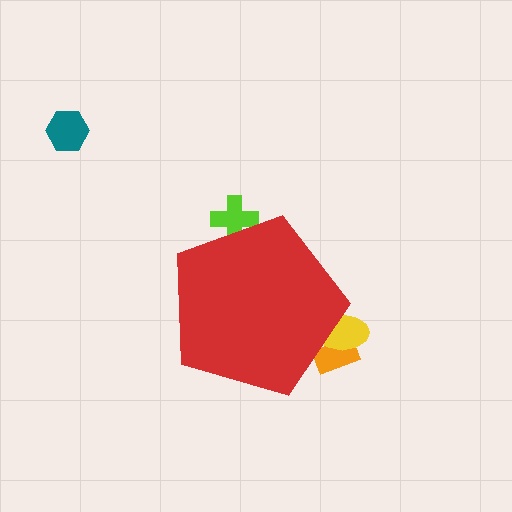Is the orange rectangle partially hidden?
Yes, the orange rectangle is partially hidden behind the red pentagon.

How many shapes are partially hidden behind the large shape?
3 shapes are partially hidden.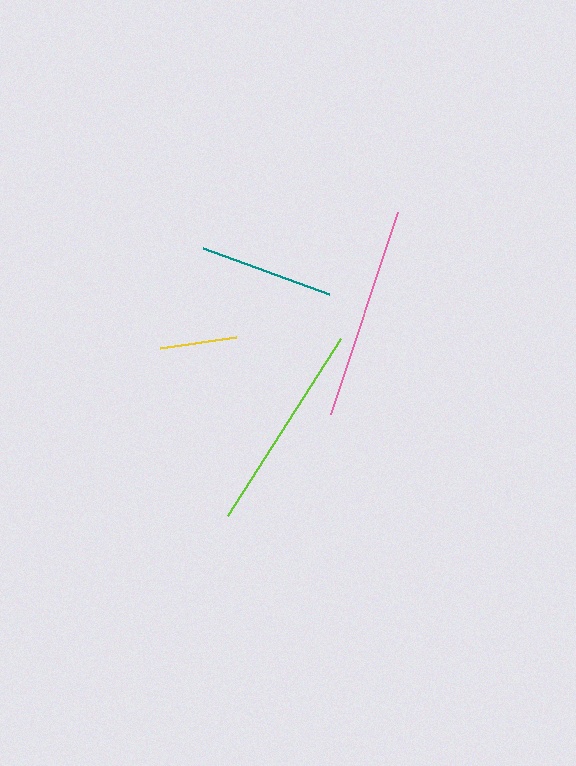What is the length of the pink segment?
The pink segment is approximately 213 pixels long.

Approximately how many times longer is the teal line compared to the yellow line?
The teal line is approximately 1.7 times the length of the yellow line.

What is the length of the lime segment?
The lime segment is approximately 210 pixels long.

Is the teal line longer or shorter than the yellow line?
The teal line is longer than the yellow line.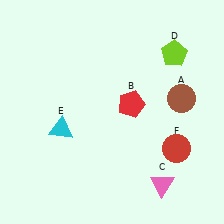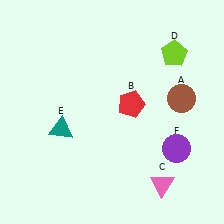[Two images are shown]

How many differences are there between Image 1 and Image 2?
There are 2 differences between the two images.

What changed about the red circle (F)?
In Image 1, F is red. In Image 2, it changed to purple.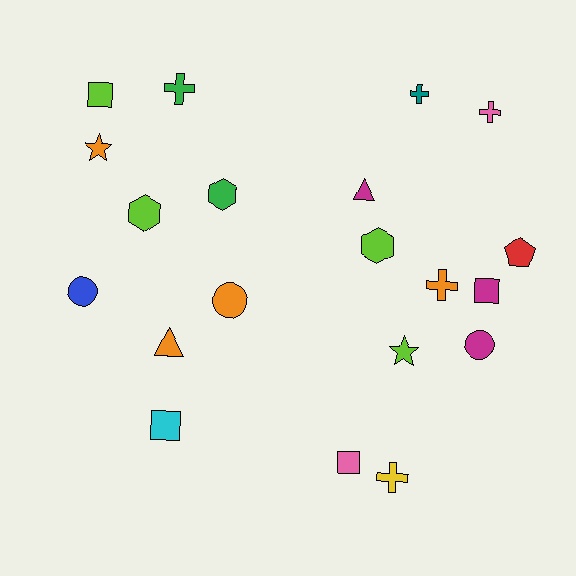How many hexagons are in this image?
There are 3 hexagons.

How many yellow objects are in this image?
There is 1 yellow object.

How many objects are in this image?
There are 20 objects.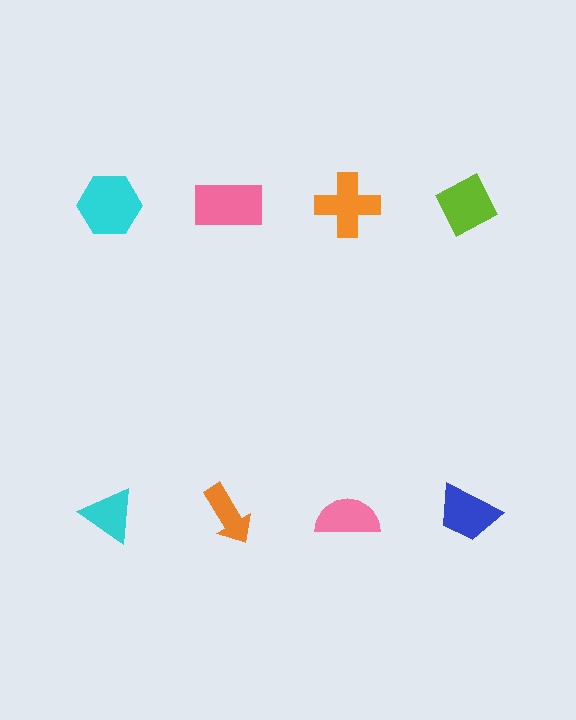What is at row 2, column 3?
A pink semicircle.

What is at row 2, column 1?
A cyan triangle.